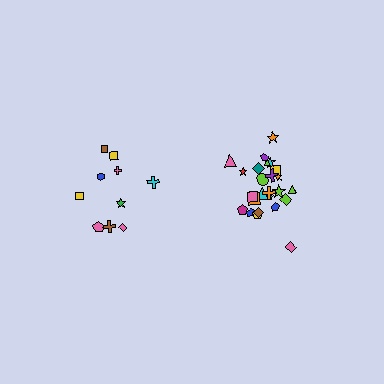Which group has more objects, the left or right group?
The right group.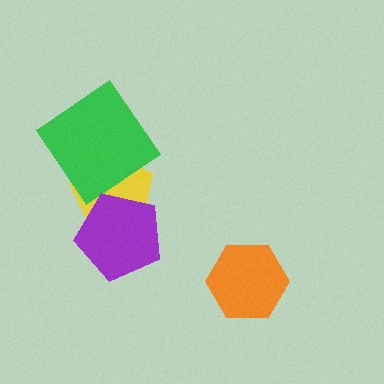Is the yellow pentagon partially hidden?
Yes, it is partially covered by another shape.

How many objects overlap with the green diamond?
1 object overlaps with the green diamond.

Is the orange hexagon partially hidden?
No, no other shape covers it.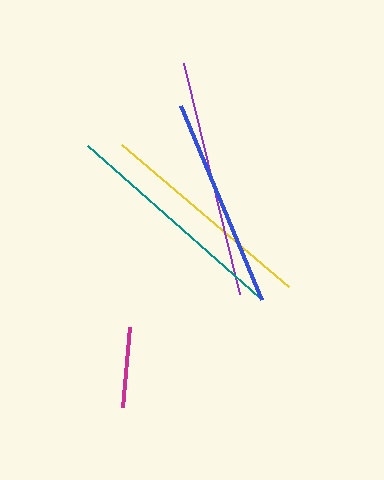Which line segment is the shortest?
The magenta line is the shortest at approximately 81 pixels.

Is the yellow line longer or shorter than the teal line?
The teal line is longer than the yellow line.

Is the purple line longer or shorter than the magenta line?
The purple line is longer than the magenta line.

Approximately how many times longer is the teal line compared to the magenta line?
The teal line is approximately 2.9 times the length of the magenta line.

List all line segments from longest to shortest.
From longest to shortest: purple, teal, yellow, blue, magenta.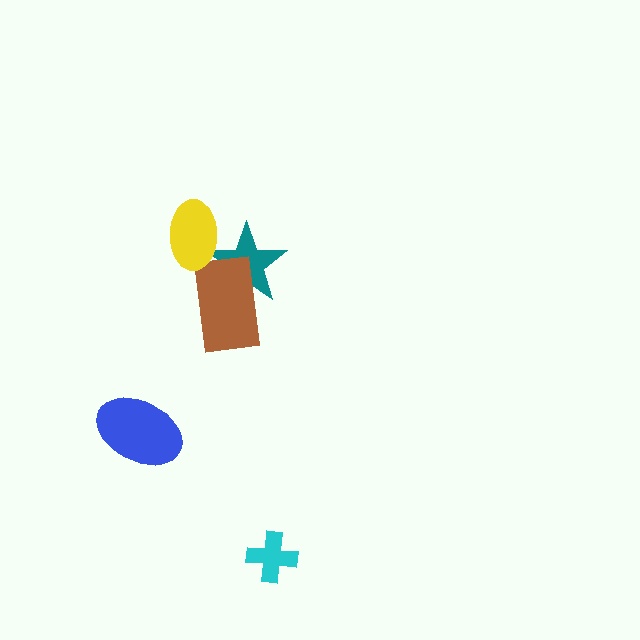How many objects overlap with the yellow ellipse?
1 object overlaps with the yellow ellipse.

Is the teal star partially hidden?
Yes, it is partially covered by another shape.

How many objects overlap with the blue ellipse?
0 objects overlap with the blue ellipse.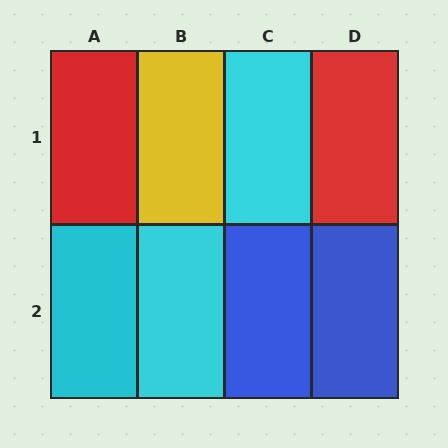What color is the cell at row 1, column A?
Red.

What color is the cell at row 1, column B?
Yellow.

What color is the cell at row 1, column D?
Red.